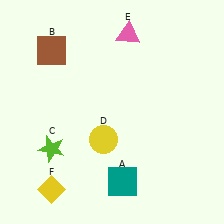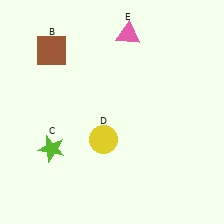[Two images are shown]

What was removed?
The teal square (A), the yellow diamond (F) were removed in Image 2.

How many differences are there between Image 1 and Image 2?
There are 2 differences between the two images.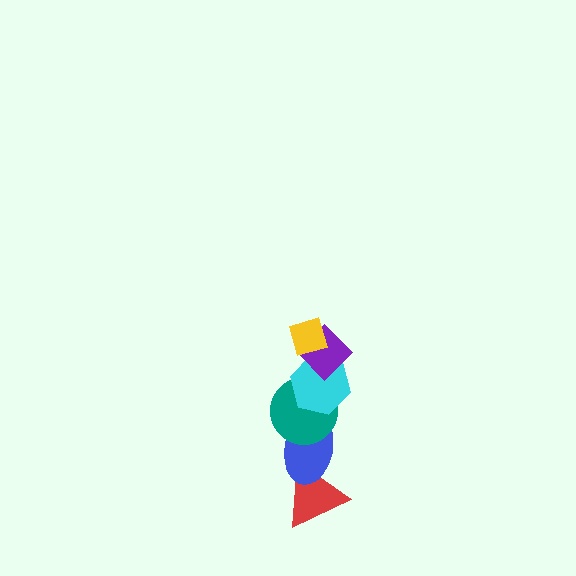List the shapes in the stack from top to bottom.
From top to bottom: the yellow diamond, the purple diamond, the cyan hexagon, the teal circle, the blue ellipse, the red triangle.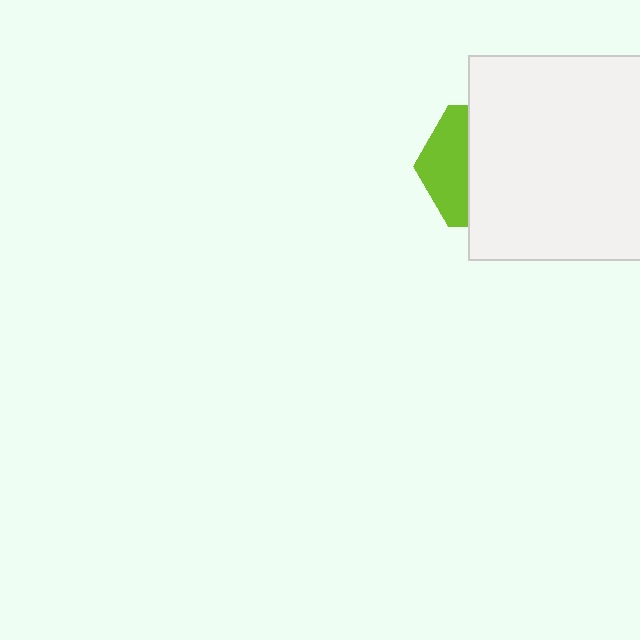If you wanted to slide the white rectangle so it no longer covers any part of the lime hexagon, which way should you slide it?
Slide it right — that is the most direct way to separate the two shapes.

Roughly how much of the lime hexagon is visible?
A small part of it is visible (roughly 35%).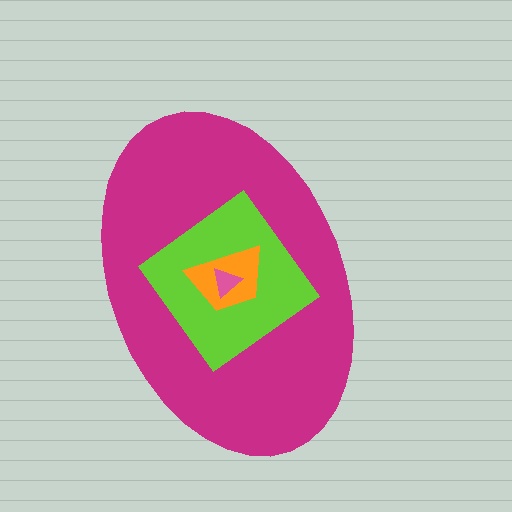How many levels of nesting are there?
4.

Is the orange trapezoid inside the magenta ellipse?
Yes.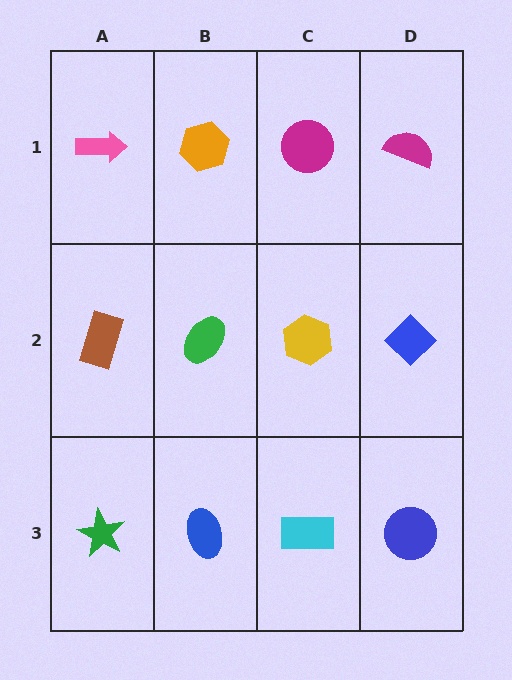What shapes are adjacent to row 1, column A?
A brown rectangle (row 2, column A), an orange hexagon (row 1, column B).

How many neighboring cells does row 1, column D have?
2.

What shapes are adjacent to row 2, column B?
An orange hexagon (row 1, column B), a blue ellipse (row 3, column B), a brown rectangle (row 2, column A), a yellow hexagon (row 2, column C).